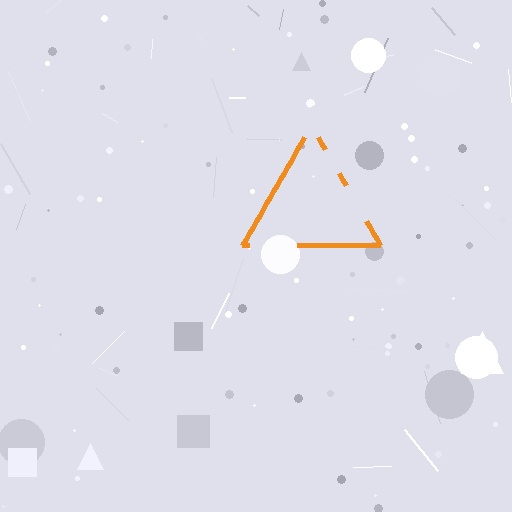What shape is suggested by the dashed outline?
The dashed outline suggests a triangle.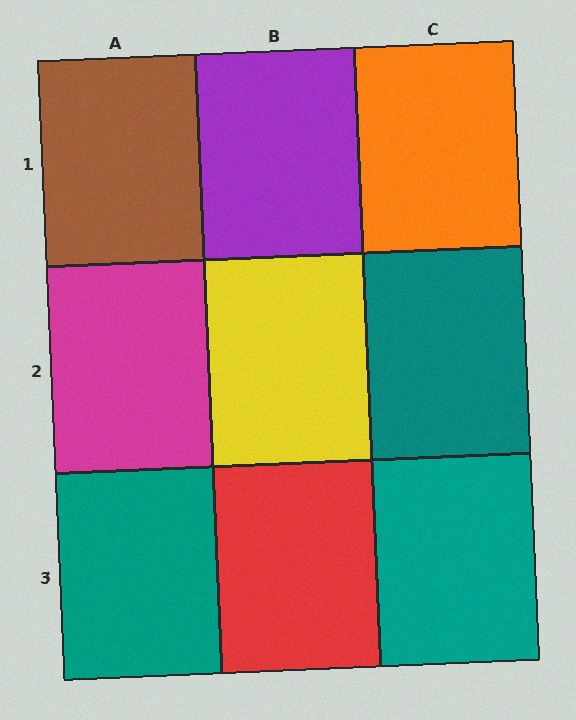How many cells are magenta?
1 cell is magenta.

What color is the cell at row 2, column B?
Yellow.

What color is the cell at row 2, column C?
Teal.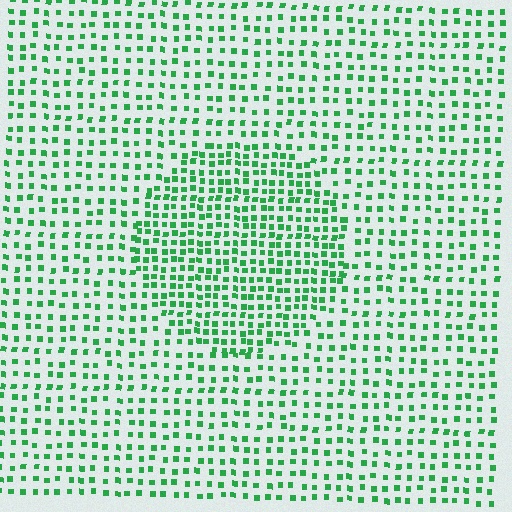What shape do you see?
I see a circle.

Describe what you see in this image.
The image contains small green elements arranged at two different densities. A circle-shaped region is visible where the elements are more densely packed than the surrounding area.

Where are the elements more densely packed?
The elements are more densely packed inside the circle boundary.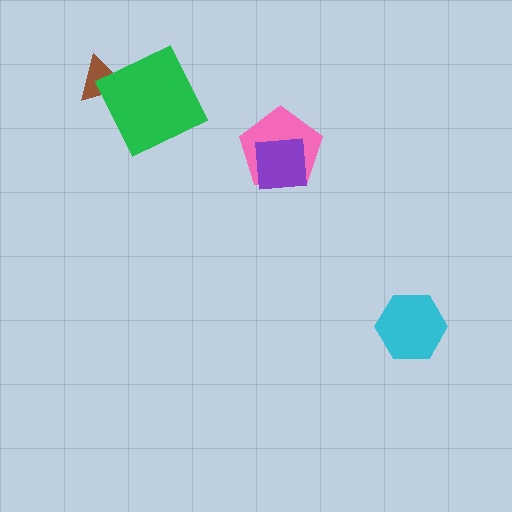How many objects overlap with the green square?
1 object overlaps with the green square.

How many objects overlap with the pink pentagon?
1 object overlaps with the pink pentagon.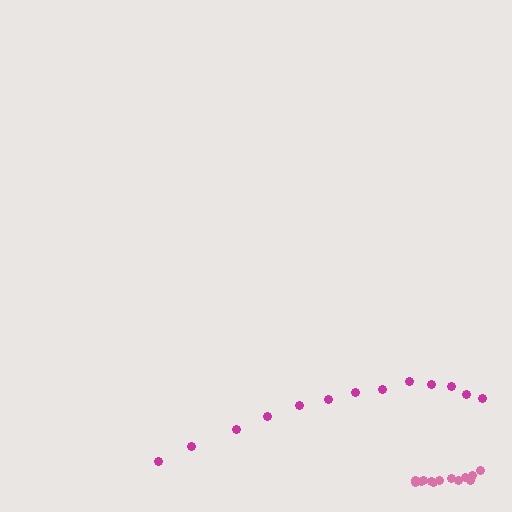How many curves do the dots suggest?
There are 2 distinct paths.